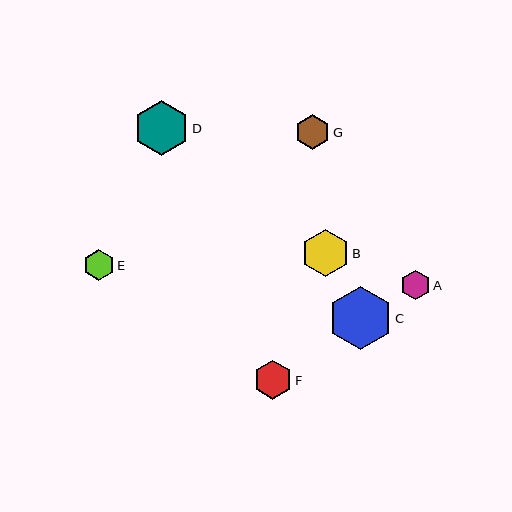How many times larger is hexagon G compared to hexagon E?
Hexagon G is approximately 1.1 times the size of hexagon E.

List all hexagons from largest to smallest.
From largest to smallest: C, D, B, F, G, E, A.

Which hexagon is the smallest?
Hexagon A is the smallest with a size of approximately 30 pixels.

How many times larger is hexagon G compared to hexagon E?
Hexagon G is approximately 1.1 times the size of hexagon E.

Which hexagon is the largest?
Hexagon C is the largest with a size of approximately 64 pixels.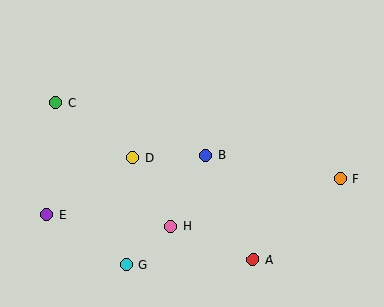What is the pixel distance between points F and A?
The distance between F and A is 119 pixels.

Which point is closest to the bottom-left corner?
Point E is closest to the bottom-left corner.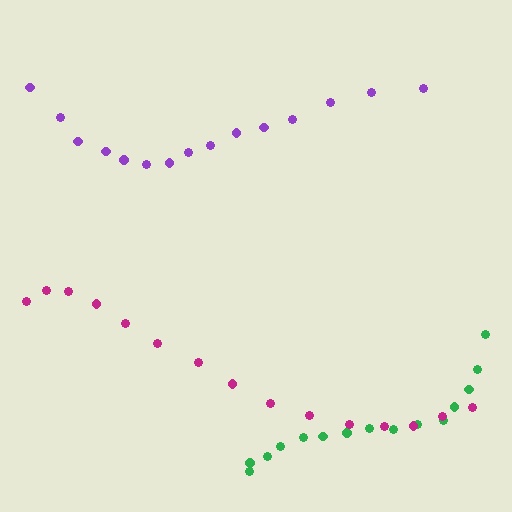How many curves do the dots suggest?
There are 3 distinct paths.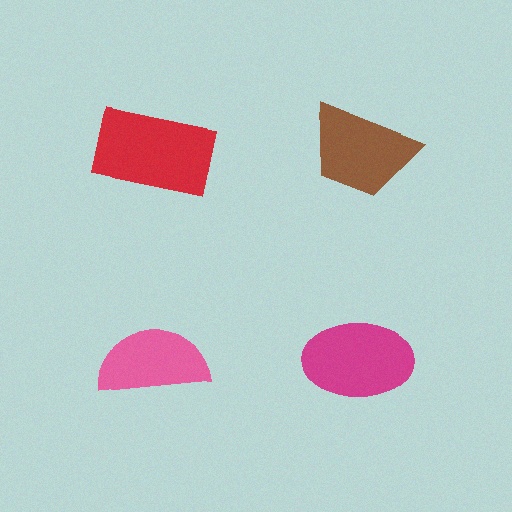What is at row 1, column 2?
A brown trapezoid.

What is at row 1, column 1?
A red rectangle.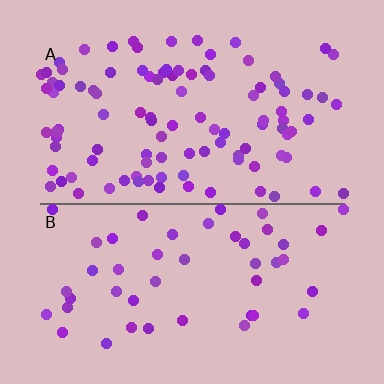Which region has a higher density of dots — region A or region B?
A (the top).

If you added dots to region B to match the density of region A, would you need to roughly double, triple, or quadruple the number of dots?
Approximately double.